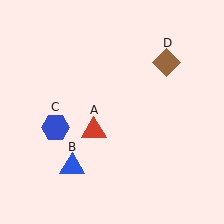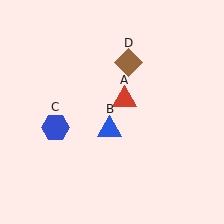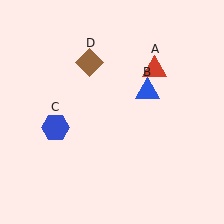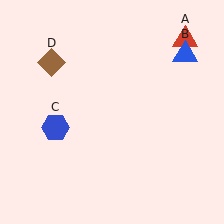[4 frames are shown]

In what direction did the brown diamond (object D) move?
The brown diamond (object D) moved left.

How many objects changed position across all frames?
3 objects changed position: red triangle (object A), blue triangle (object B), brown diamond (object D).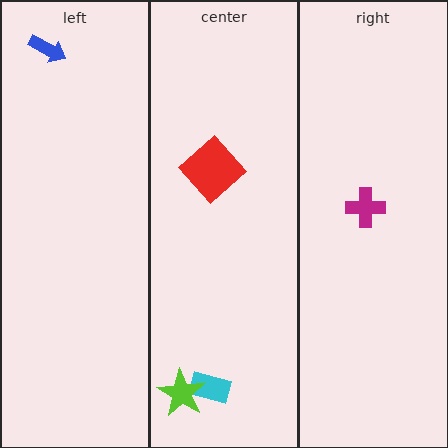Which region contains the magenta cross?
The right region.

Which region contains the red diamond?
The center region.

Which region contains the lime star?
The center region.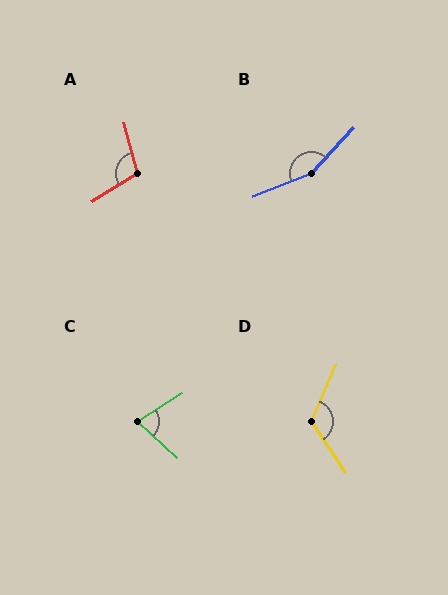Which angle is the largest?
B, at approximately 154 degrees.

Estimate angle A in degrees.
Approximately 106 degrees.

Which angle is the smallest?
C, at approximately 75 degrees.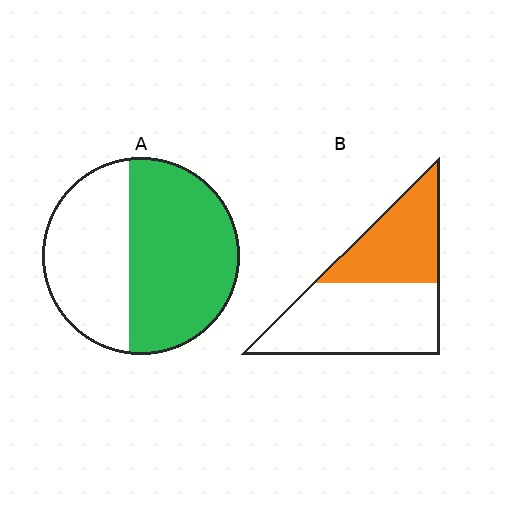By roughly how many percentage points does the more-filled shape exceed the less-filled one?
By roughly 15 percentage points (A over B).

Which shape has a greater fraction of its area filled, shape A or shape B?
Shape A.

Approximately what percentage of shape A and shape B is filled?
A is approximately 60% and B is approximately 40%.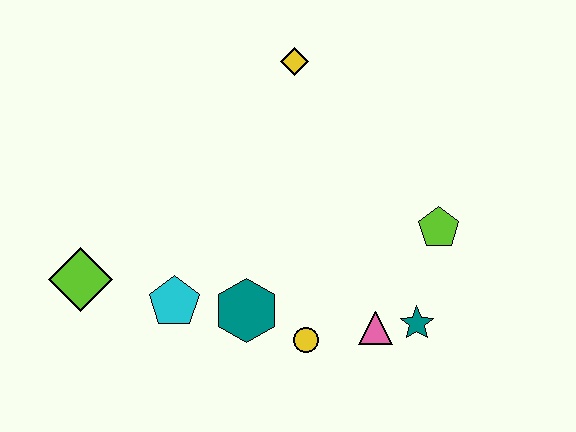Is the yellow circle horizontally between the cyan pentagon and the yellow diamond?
No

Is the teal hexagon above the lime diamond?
No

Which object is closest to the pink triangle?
The teal star is closest to the pink triangle.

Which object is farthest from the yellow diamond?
The lime diamond is farthest from the yellow diamond.